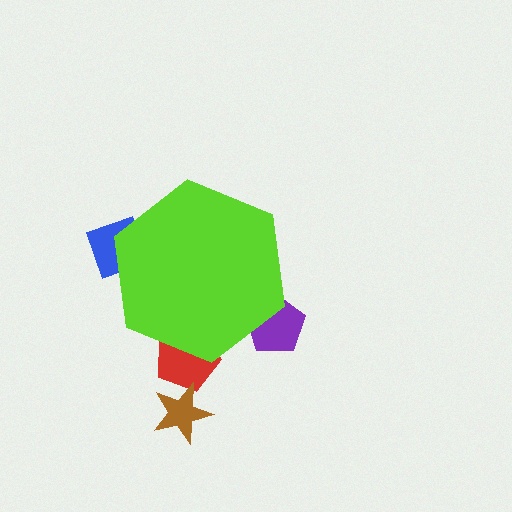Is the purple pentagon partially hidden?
Yes, the purple pentagon is partially hidden behind the lime hexagon.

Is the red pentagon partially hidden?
Yes, the red pentagon is partially hidden behind the lime hexagon.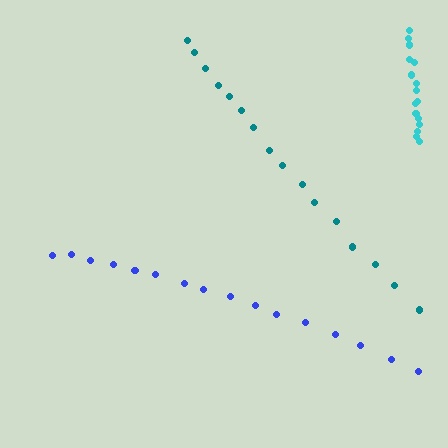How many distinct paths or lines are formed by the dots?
There are 3 distinct paths.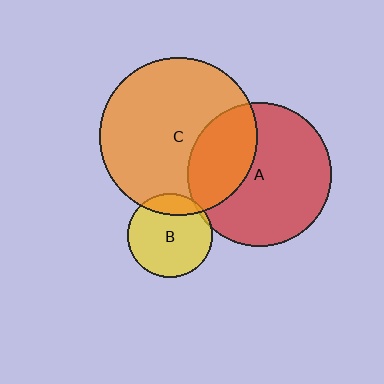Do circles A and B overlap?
Yes.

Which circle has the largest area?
Circle C (orange).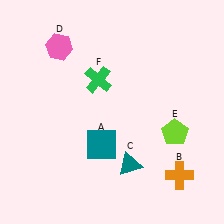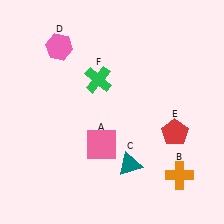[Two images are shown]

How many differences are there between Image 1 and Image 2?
There are 2 differences between the two images.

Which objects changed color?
A changed from teal to pink. E changed from lime to red.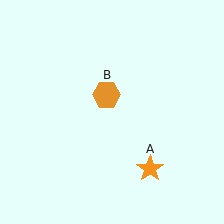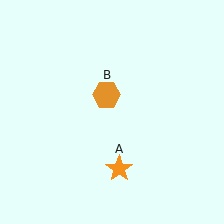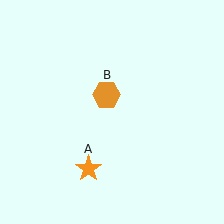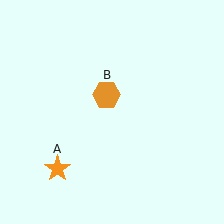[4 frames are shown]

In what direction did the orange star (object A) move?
The orange star (object A) moved left.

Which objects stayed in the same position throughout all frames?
Orange hexagon (object B) remained stationary.